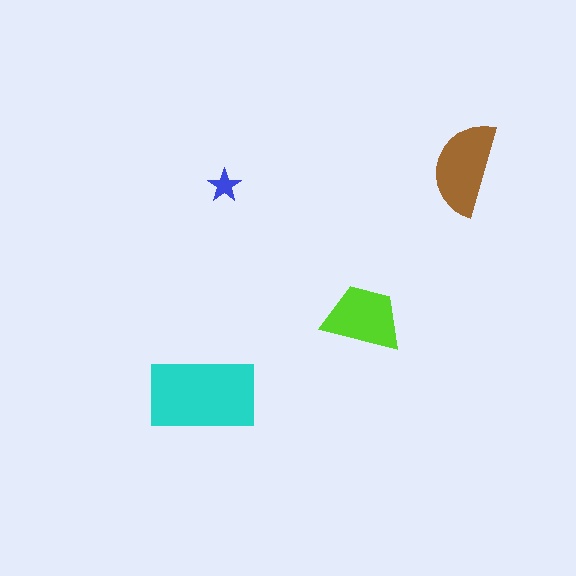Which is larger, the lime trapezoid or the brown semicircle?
The brown semicircle.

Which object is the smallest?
The blue star.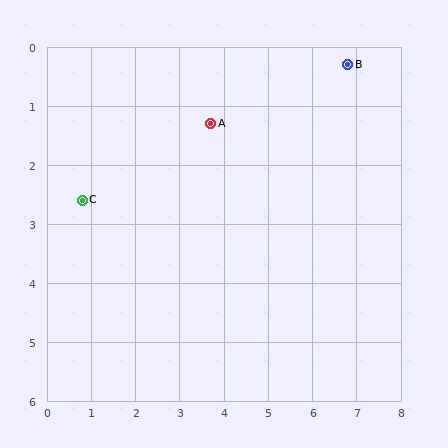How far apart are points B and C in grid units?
Points B and C are about 6.4 grid units apart.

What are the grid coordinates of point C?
Point C is at approximately (0.8, 2.6).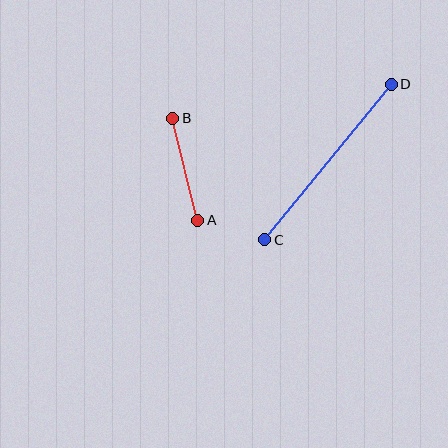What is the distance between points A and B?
The distance is approximately 105 pixels.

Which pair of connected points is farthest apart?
Points C and D are farthest apart.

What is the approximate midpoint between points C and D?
The midpoint is at approximately (328, 162) pixels.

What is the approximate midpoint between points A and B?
The midpoint is at approximately (185, 169) pixels.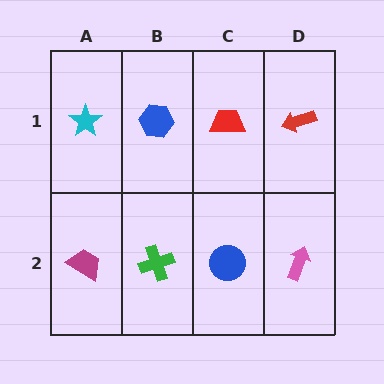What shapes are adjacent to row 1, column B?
A green cross (row 2, column B), a cyan star (row 1, column A), a red trapezoid (row 1, column C).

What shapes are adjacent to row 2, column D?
A red arrow (row 1, column D), a blue circle (row 2, column C).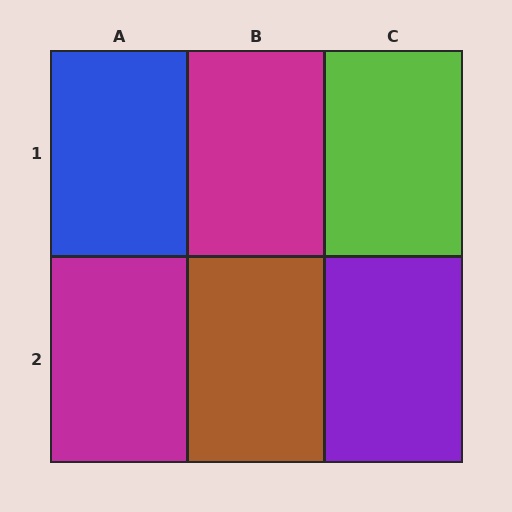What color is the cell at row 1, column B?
Magenta.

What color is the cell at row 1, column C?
Lime.